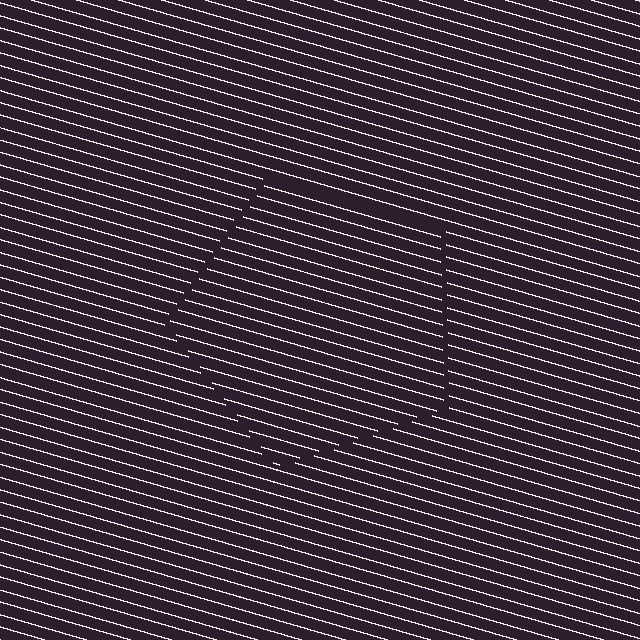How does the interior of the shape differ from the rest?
The interior of the shape contains the same grating, shifted by half a period — the contour is defined by the phase discontinuity where line-ends from the inner and outer gratings abut.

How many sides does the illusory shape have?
5 sides — the line-ends trace a pentagon.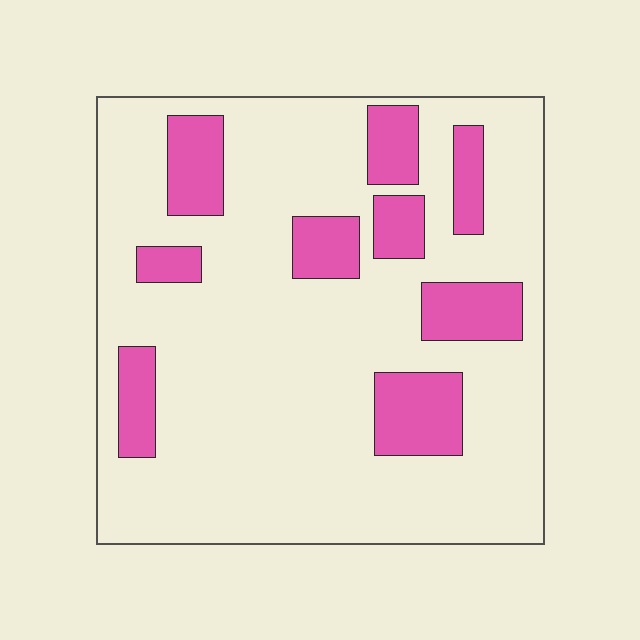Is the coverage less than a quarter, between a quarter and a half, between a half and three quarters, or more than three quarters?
Less than a quarter.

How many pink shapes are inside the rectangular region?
9.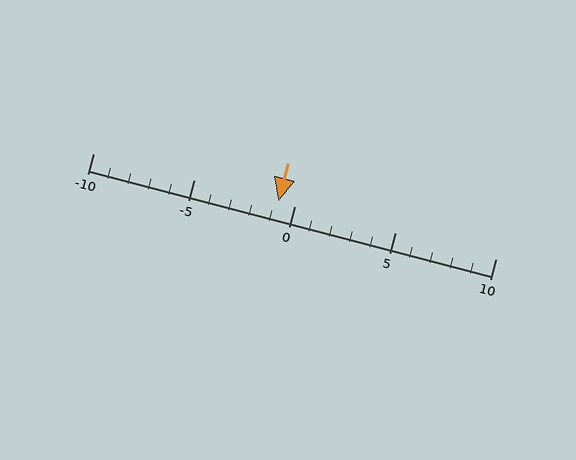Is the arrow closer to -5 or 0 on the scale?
The arrow is closer to 0.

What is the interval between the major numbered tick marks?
The major tick marks are spaced 5 units apart.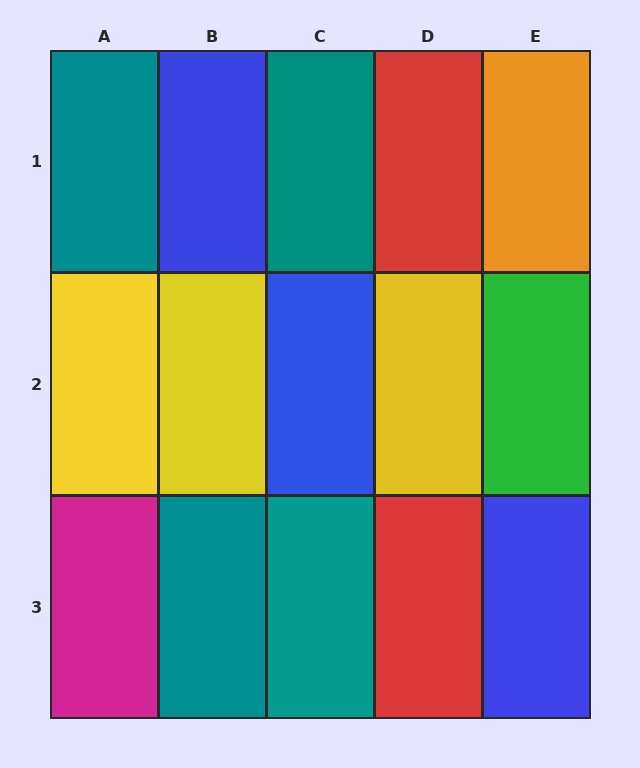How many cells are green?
1 cell is green.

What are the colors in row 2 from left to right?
Yellow, yellow, blue, yellow, green.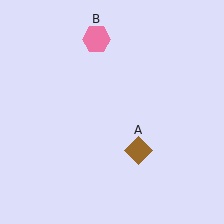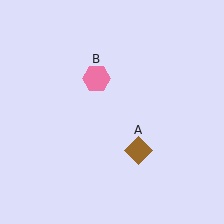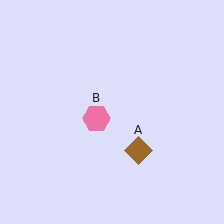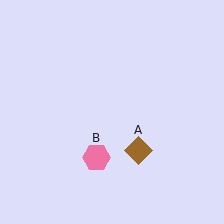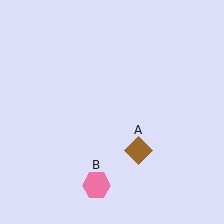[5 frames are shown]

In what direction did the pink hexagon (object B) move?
The pink hexagon (object B) moved down.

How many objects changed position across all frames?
1 object changed position: pink hexagon (object B).